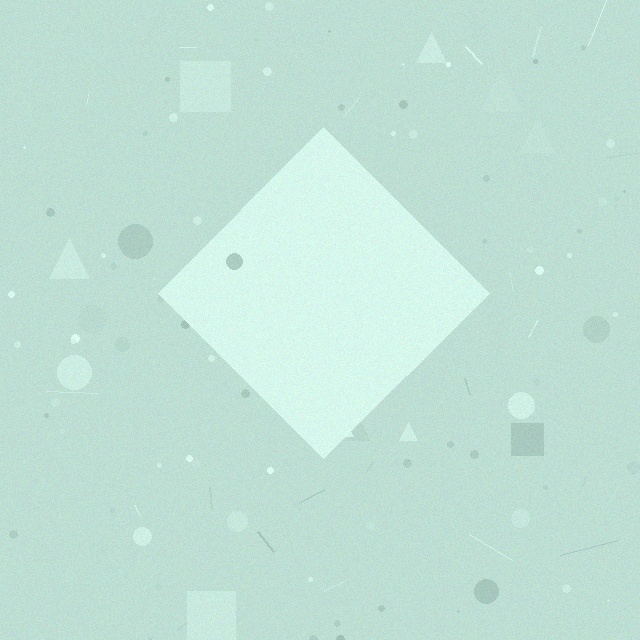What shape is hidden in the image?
A diamond is hidden in the image.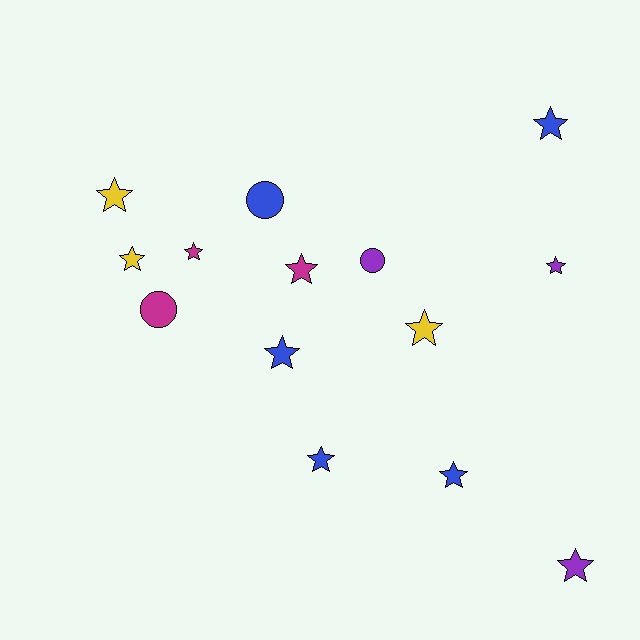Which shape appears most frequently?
Star, with 11 objects.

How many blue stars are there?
There are 4 blue stars.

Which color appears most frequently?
Blue, with 5 objects.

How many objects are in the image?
There are 14 objects.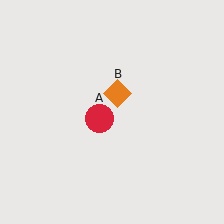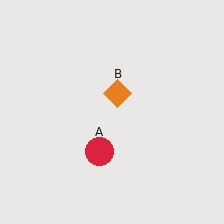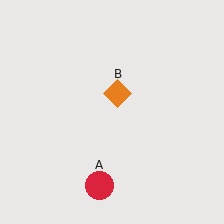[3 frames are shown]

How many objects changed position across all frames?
1 object changed position: red circle (object A).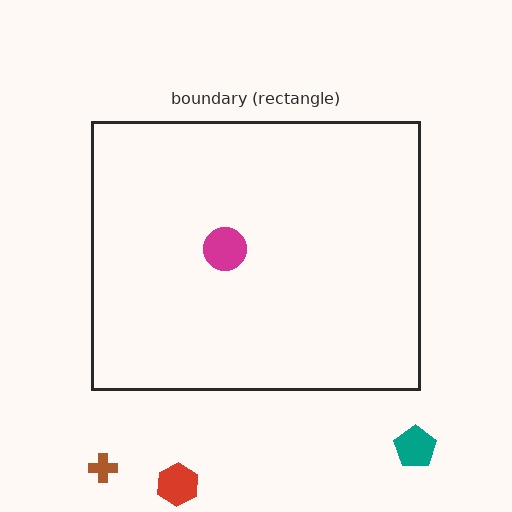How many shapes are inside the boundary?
1 inside, 3 outside.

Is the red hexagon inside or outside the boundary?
Outside.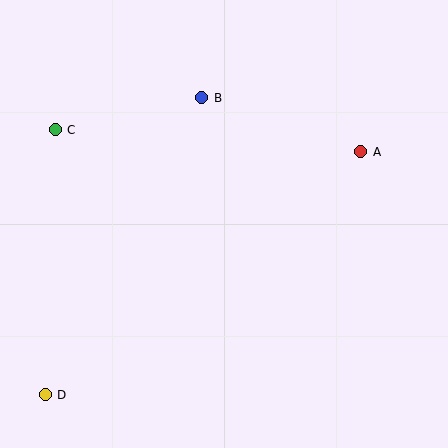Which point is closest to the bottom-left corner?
Point D is closest to the bottom-left corner.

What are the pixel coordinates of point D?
Point D is at (45, 395).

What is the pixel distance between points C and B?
The distance between C and B is 150 pixels.